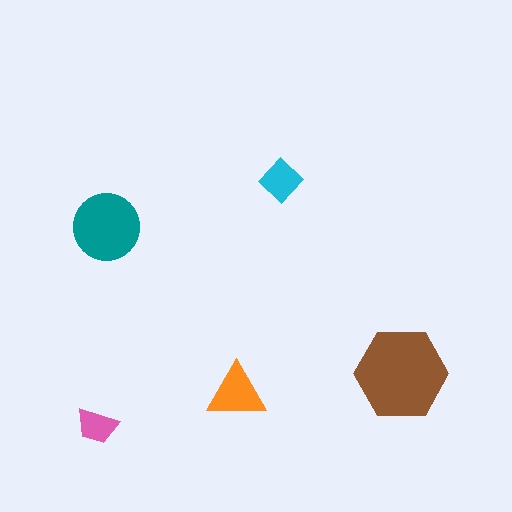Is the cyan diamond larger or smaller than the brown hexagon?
Smaller.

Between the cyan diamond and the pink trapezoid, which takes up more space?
The cyan diamond.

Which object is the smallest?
The pink trapezoid.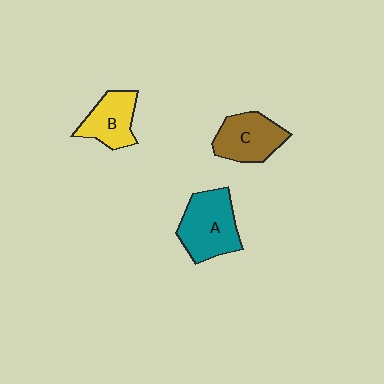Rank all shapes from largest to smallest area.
From largest to smallest: A (teal), C (brown), B (yellow).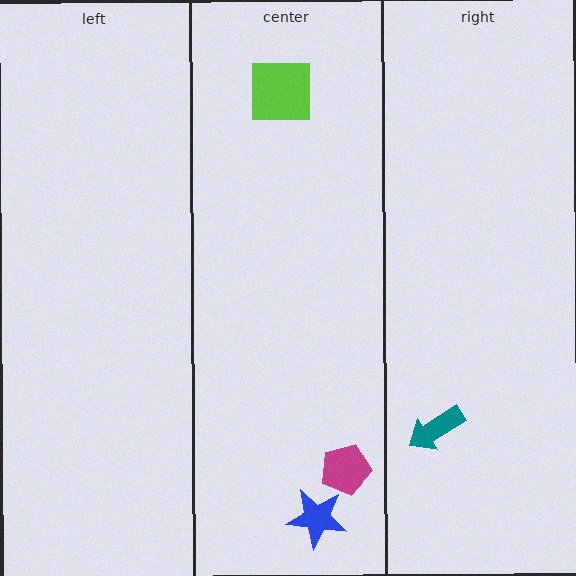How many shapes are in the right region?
1.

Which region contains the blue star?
The center region.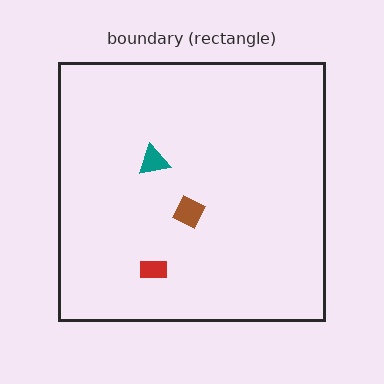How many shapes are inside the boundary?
3 inside, 0 outside.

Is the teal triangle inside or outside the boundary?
Inside.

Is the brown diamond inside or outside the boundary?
Inside.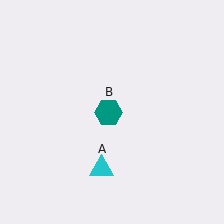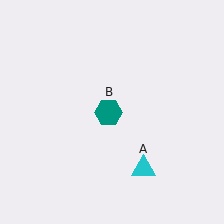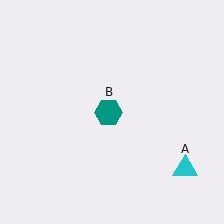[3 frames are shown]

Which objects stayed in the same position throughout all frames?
Teal hexagon (object B) remained stationary.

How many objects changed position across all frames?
1 object changed position: cyan triangle (object A).